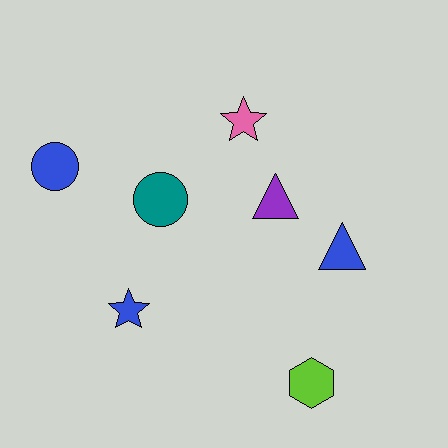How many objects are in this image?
There are 7 objects.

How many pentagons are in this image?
There are no pentagons.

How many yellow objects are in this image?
There are no yellow objects.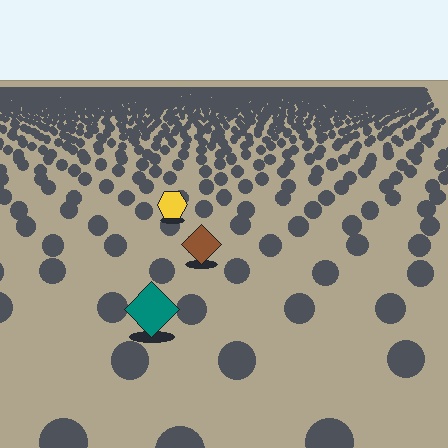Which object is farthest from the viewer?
The yellow hexagon is farthest from the viewer. It appears smaller and the ground texture around it is denser.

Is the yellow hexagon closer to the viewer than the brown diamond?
No. The brown diamond is closer — you can tell from the texture gradient: the ground texture is coarser near it.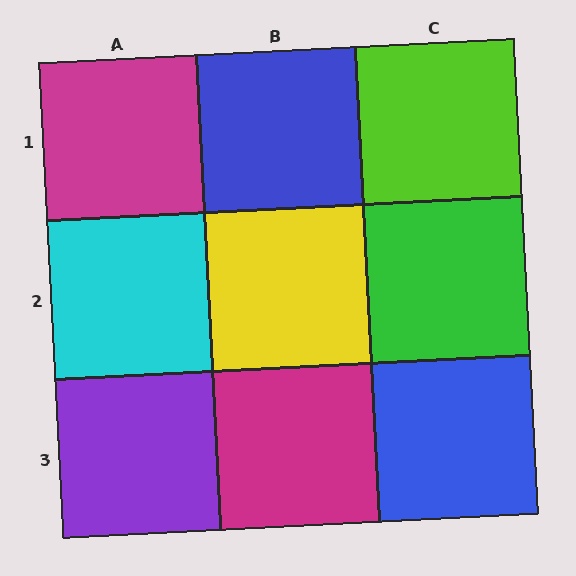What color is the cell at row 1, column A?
Magenta.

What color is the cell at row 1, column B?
Blue.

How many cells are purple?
1 cell is purple.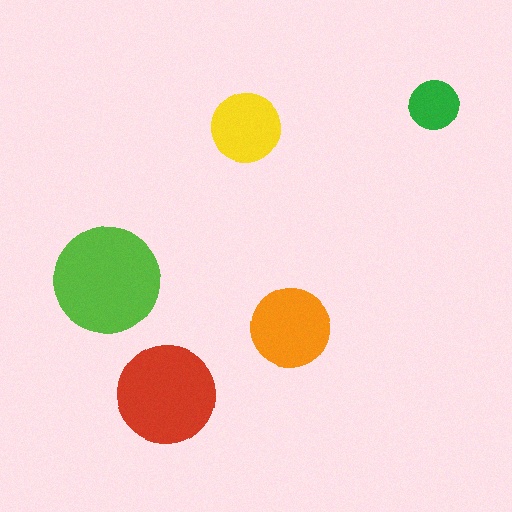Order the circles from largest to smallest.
the lime one, the red one, the orange one, the yellow one, the green one.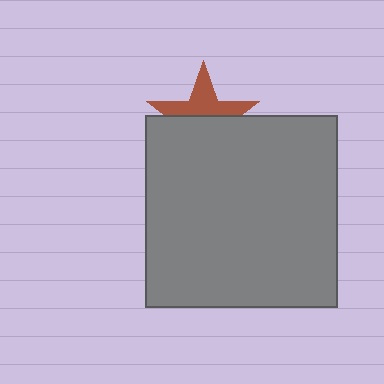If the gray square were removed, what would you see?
You would see the complete brown star.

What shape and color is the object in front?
The object in front is a gray square.